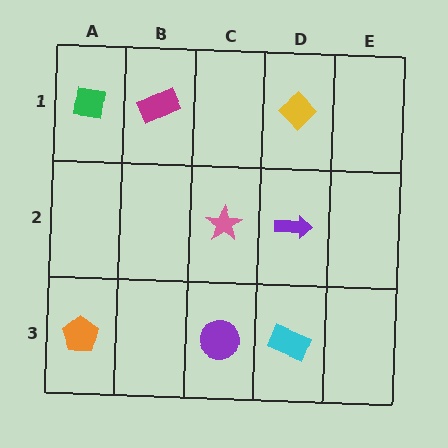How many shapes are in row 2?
2 shapes.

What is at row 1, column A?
A green square.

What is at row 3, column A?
An orange pentagon.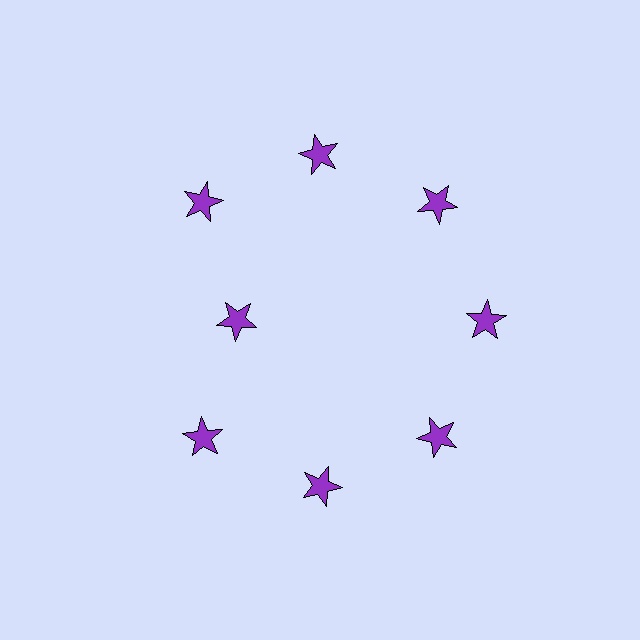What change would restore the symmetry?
The symmetry would be restored by moving it outward, back onto the ring so that all 8 stars sit at equal angles and equal distance from the center.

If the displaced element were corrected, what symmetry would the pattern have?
It would have 8-fold rotational symmetry — the pattern would map onto itself every 45 degrees.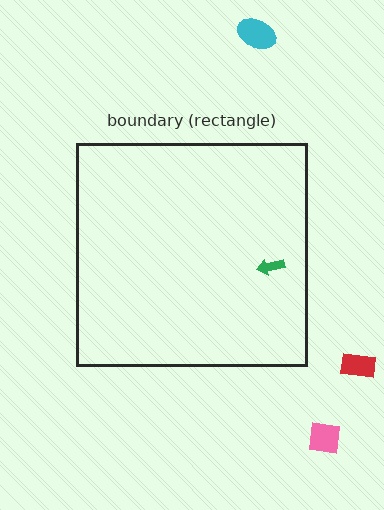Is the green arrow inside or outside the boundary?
Inside.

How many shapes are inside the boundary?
1 inside, 3 outside.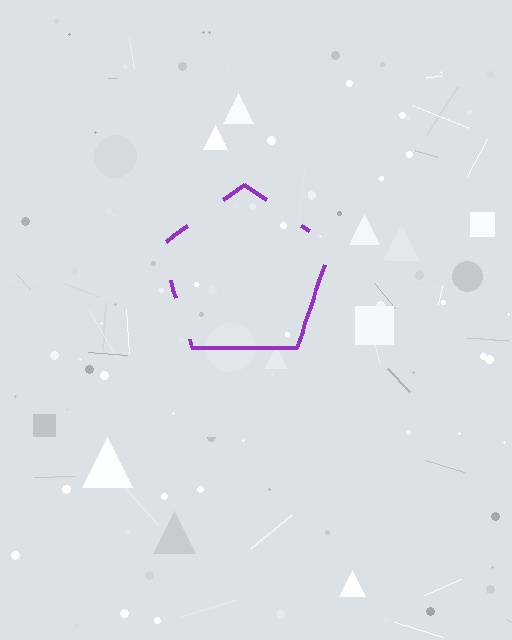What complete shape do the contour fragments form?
The contour fragments form a pentagon.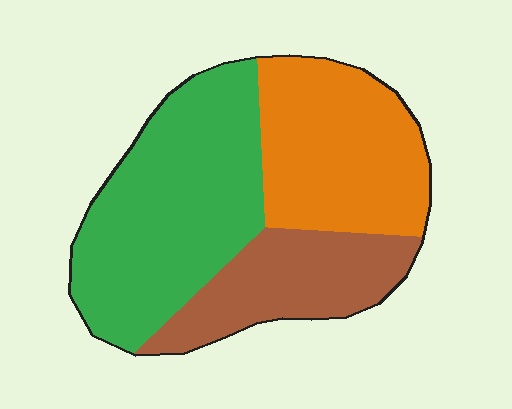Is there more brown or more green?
Green.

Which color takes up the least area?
Brown, at roughly 25%.